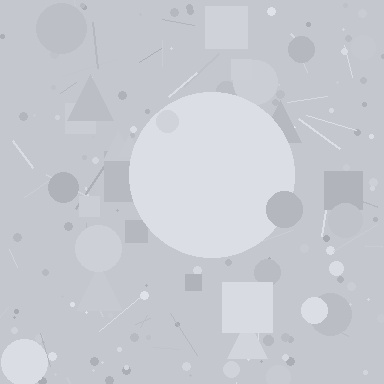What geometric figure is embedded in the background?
A circle is embedded in the background.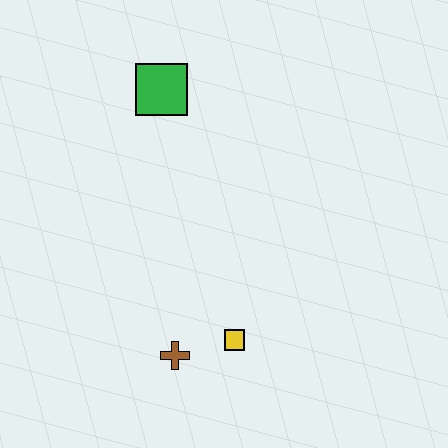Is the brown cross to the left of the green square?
No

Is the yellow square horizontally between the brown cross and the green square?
No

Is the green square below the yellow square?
No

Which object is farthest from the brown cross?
The green square is farthest from the brown cross.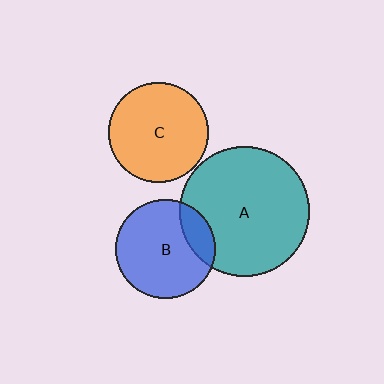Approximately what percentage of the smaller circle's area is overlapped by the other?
Approximately 20%.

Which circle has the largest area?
Circle A (teal).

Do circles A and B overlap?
Yes.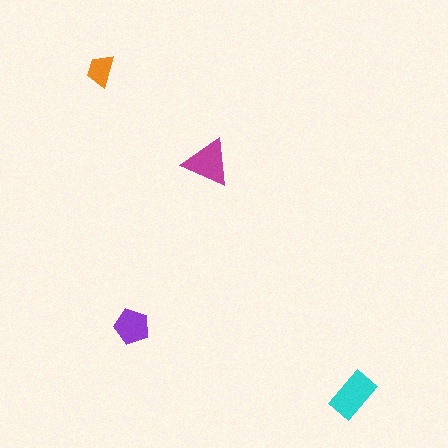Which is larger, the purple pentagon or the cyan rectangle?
The cyan rectangle.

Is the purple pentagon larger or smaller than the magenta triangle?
Smaller.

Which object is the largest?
The cyan rectangle.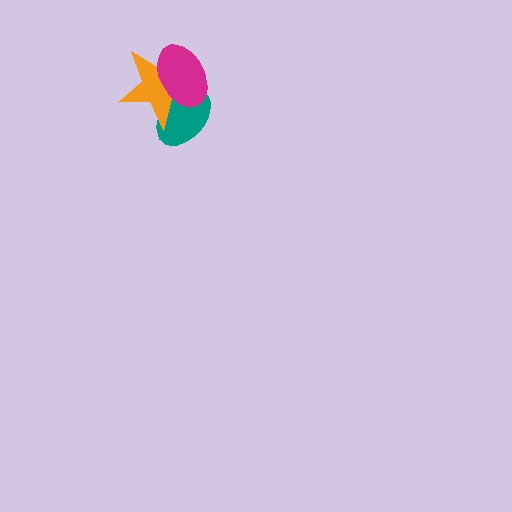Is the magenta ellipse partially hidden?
No, no other shape covers it.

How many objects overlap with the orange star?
2 objects overlap with the orange star.